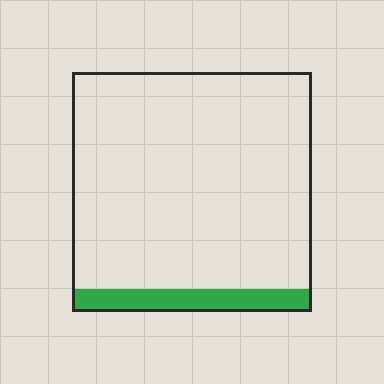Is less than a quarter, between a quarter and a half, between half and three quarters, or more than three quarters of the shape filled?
Less than a quarter.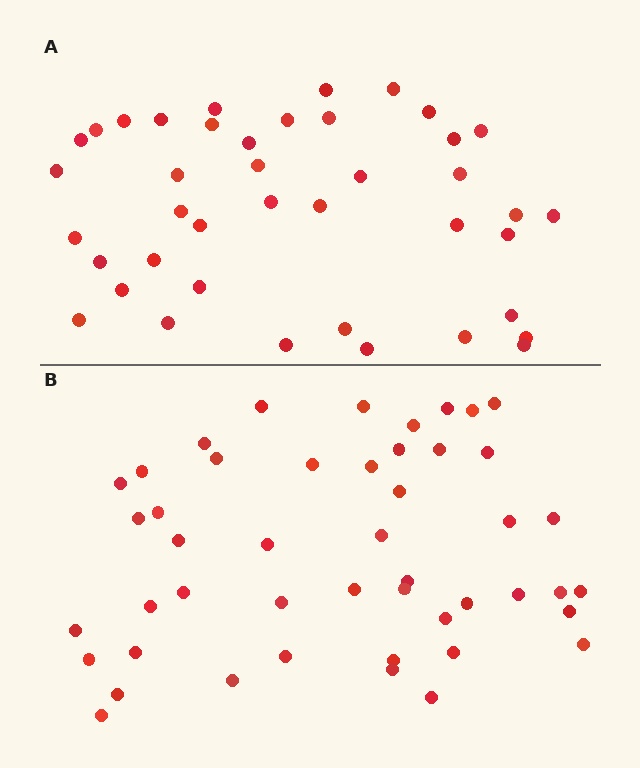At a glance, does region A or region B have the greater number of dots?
Region B (the bottom region) has more dots.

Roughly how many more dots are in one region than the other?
Region B has about 6 more dots than region A.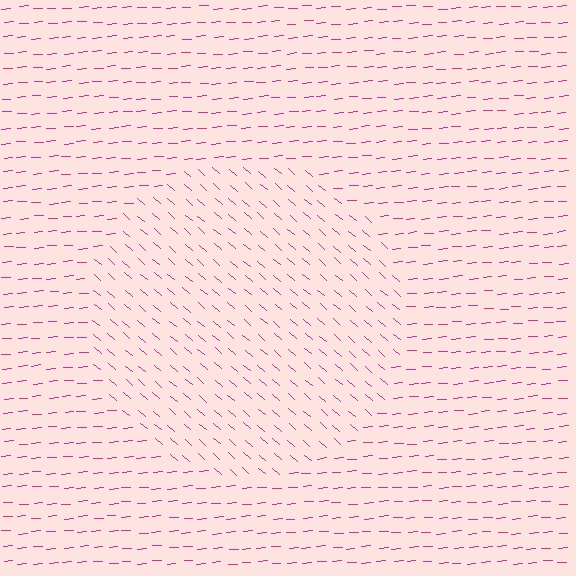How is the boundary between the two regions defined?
The boundary is defined purely by a change in line orientation (approximately 45 degrees difference). All lines are the same color and thickness.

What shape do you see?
I see a circle.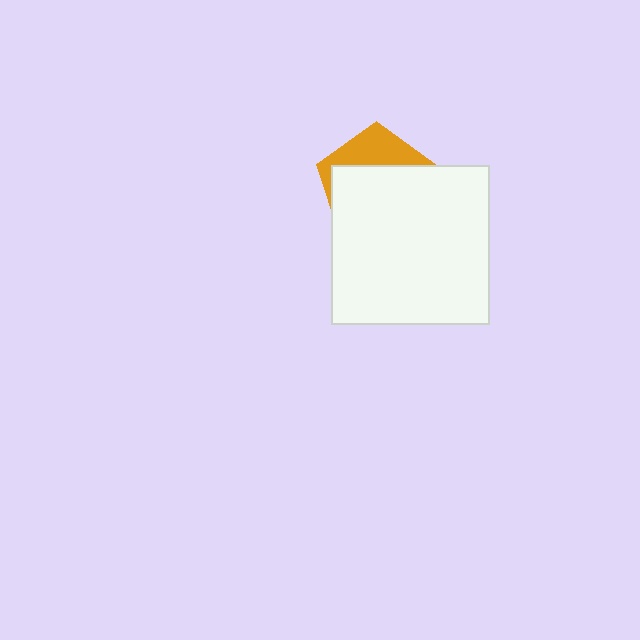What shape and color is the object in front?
The object in front is a white square.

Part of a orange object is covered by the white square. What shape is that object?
It is a pentagon.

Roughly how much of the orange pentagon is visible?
A small part of it is visible (roughly 32%).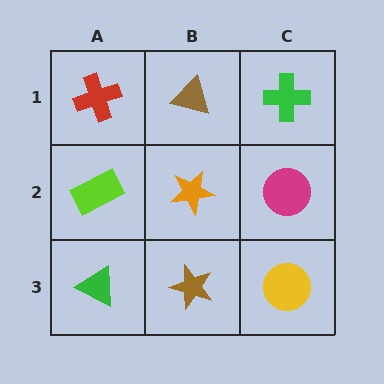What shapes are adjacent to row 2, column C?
A green cross (row 1, column C), a yellow circle (row 3, column C), an orange star (row 2, column B).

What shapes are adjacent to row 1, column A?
A lime rectangle (row 2, column A), a brown triangle (row 1, column B).